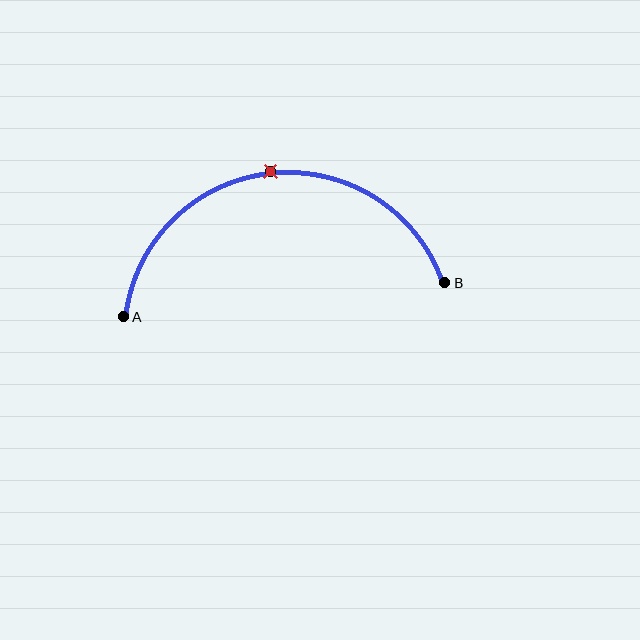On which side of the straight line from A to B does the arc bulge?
The arc bulges above the straight line connecting A and B.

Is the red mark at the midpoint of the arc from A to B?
Yes. The red mark lies on the arc at equal arc-length from both A and B — it is the arc midpoint.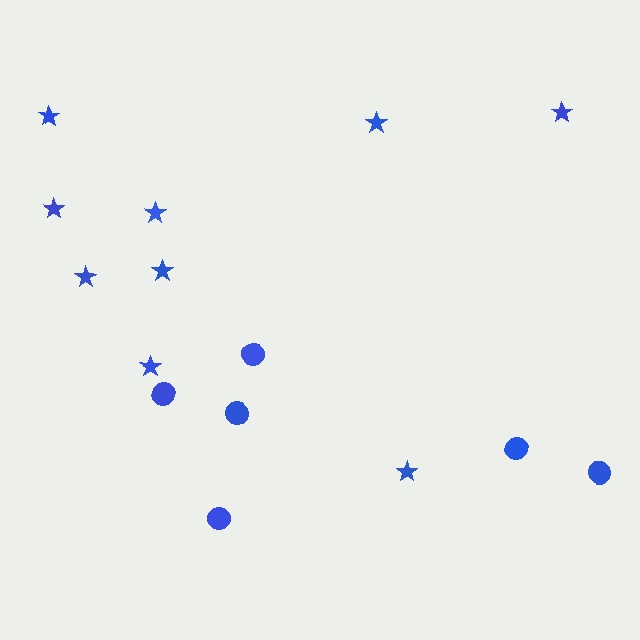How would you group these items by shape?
There are 2 groups: one group of circles (6) and one group of stars (9).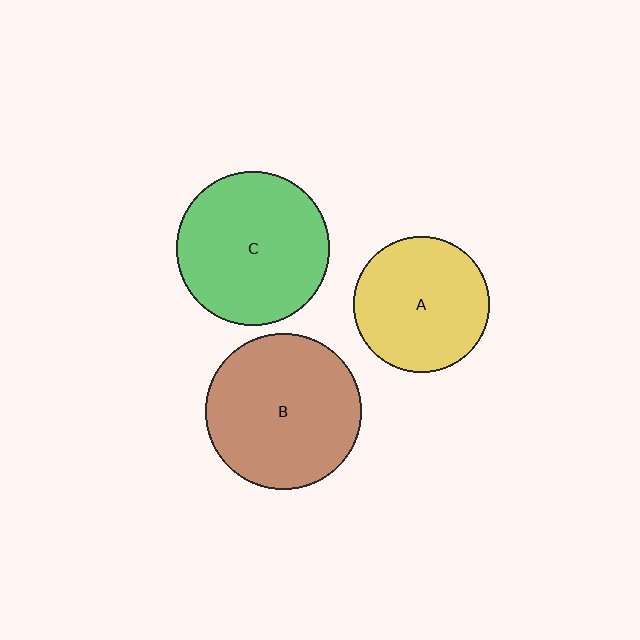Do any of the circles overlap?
No, none of the circles overlap.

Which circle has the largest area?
Circle B (brown).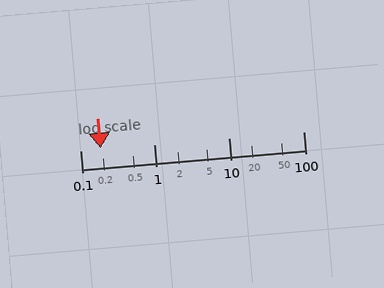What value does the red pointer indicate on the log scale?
The pointer indicates approximately 0.19.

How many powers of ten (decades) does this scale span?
The scale spans 3 decades, from 0.1 to 100.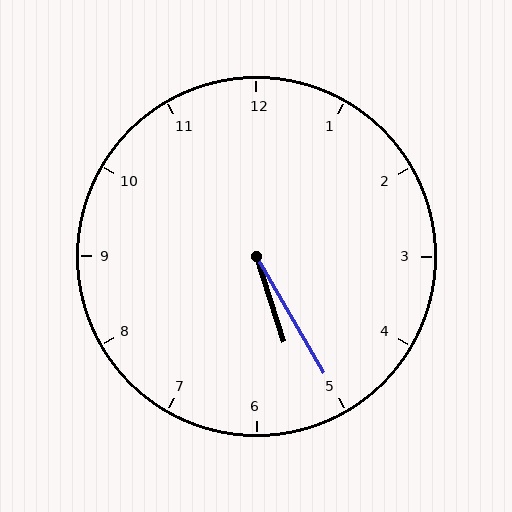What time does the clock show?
5:25.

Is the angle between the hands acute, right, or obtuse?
It is acute.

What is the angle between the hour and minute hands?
Approximately 12 degrees.